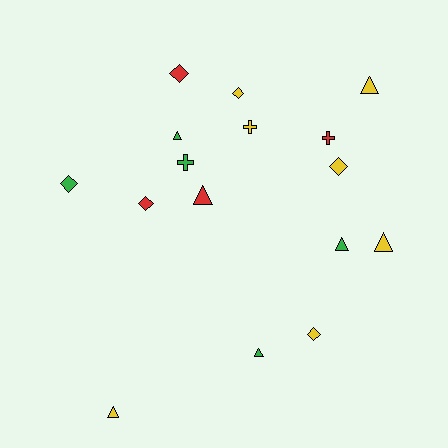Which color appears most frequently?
Yellow, with 7 objects.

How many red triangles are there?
There is 1 red triangle.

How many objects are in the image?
There are 16 objects.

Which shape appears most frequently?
Triangle, with 7 objects.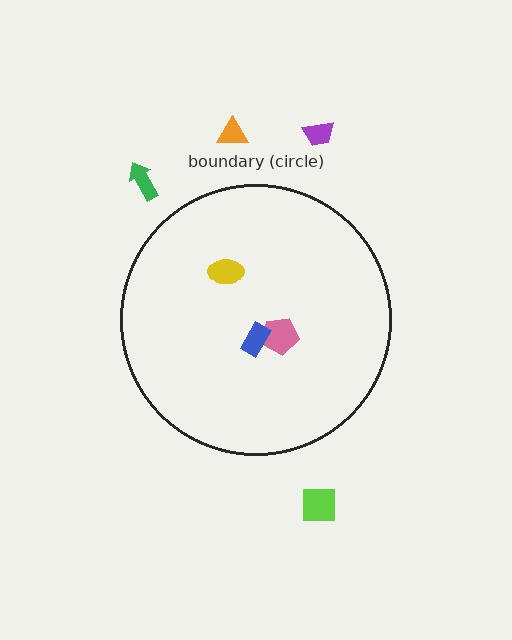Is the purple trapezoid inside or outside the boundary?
Outside.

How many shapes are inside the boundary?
3 inside, 4 outside.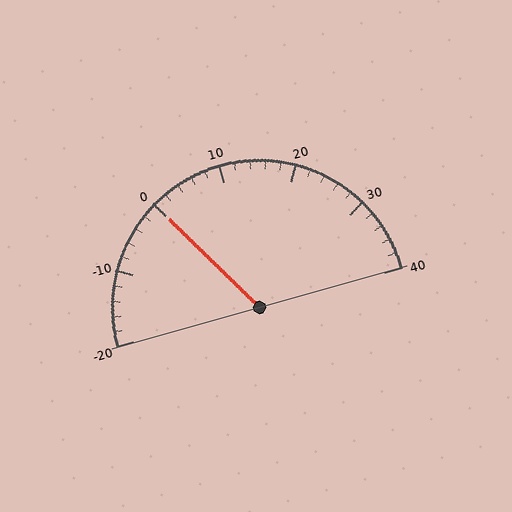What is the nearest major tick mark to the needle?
The nearest major tick mark is 0.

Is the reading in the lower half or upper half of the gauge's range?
The reading is in the lower half of the range (-20 to 40).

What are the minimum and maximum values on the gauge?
The gauge ranges from -20 to 40.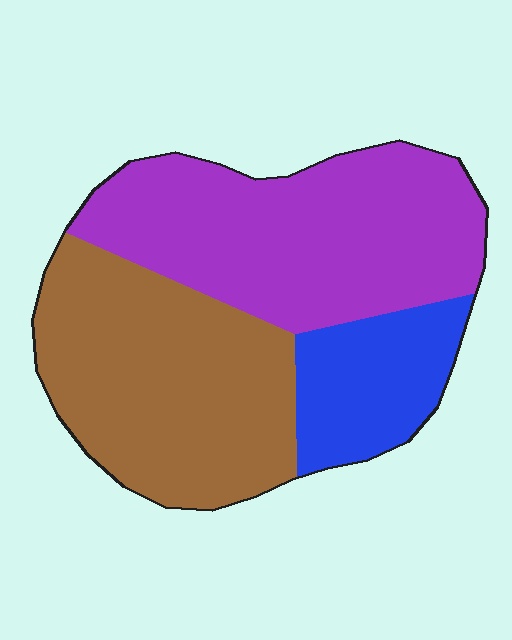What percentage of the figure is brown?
Brown covers about 40% of the figure.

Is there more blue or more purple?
Purple.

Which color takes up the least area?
Blue, at roughly 15%.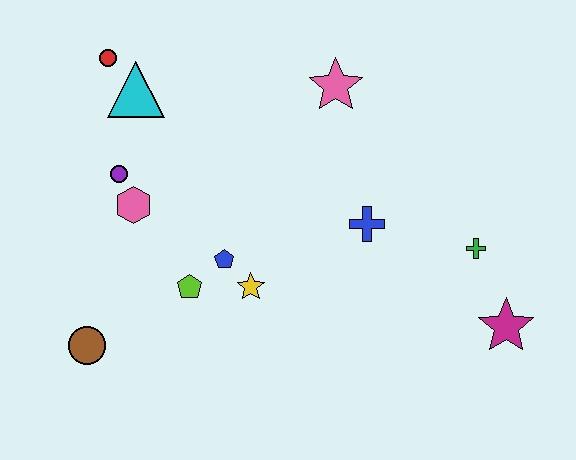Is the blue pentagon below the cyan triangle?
Yes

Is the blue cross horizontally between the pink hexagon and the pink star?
No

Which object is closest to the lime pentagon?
The blue pentagon is closest to the lime pentagon.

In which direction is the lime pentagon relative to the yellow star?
The lime pentagon is to the left of the yellow star.